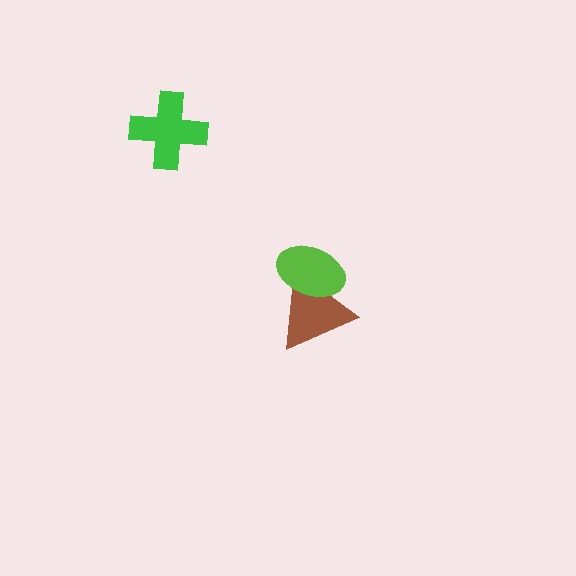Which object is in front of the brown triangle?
The lime ellipse is in front of the brown triangle.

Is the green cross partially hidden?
No, no other shape covers it.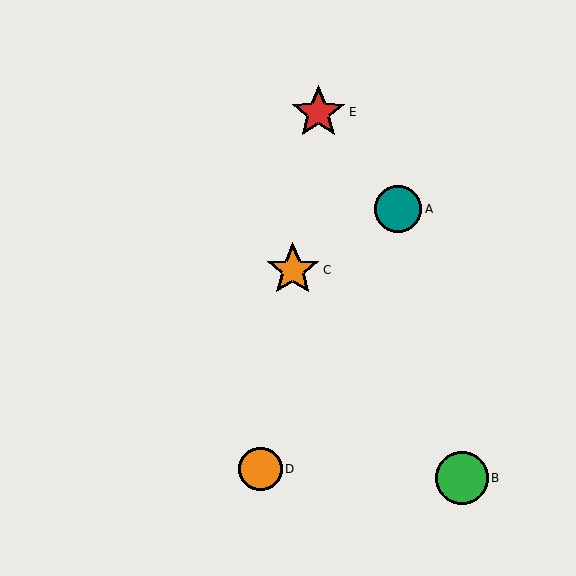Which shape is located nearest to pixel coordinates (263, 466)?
The orange circle (labeled D) at (261, 469) is nearest to that location.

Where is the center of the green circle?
The center of the green circle is at (462, 478).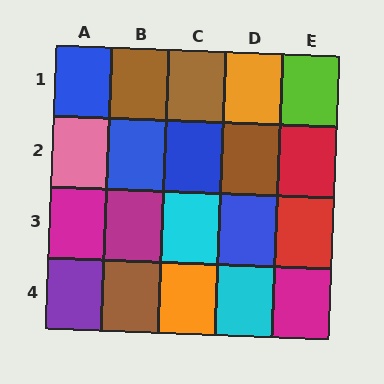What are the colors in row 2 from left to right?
Pink, blue, blue, brown, red.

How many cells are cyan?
2 cells are cyan.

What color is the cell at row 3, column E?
Red.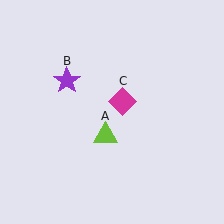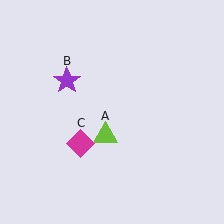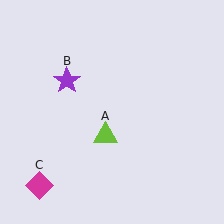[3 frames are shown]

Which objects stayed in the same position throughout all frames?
Lime triangle (object A) and purple star (object B) remained stationary.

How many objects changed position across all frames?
1 object changed position: magenta diamond (object C).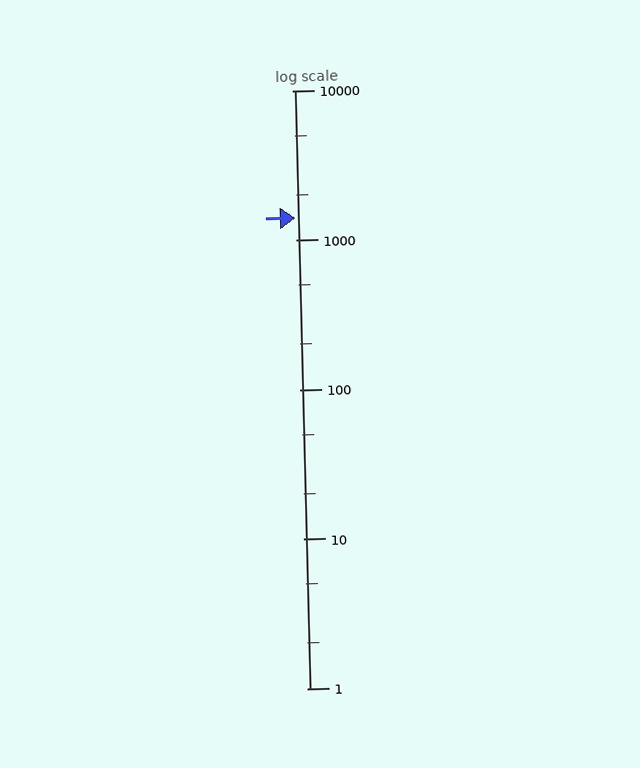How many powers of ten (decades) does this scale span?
The scale spans 4 decades, from 1 to 10000.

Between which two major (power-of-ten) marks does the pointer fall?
The pointer is between 1000 and 10000.